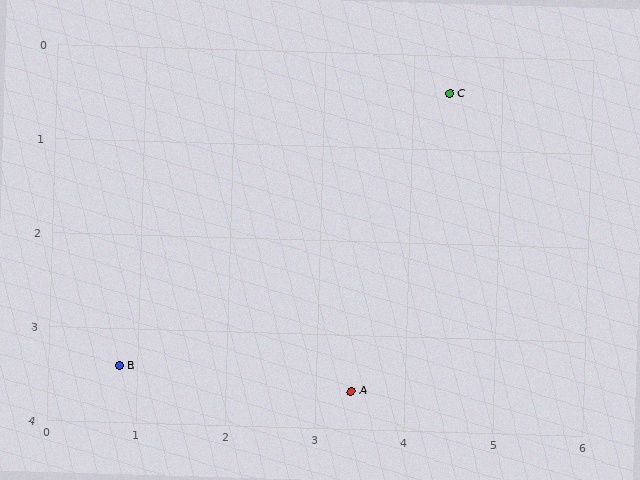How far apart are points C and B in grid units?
Points C and B are about 4.7 grid units apart.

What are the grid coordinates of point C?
Point C is at approximately (4.4, 0.4).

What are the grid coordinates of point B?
Point B is at approximately (0.8, 3.4).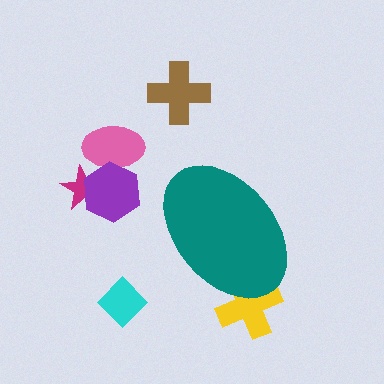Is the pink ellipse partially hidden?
No, the pink ellipse is fully visible.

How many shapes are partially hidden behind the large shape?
1 shape is partially hidden.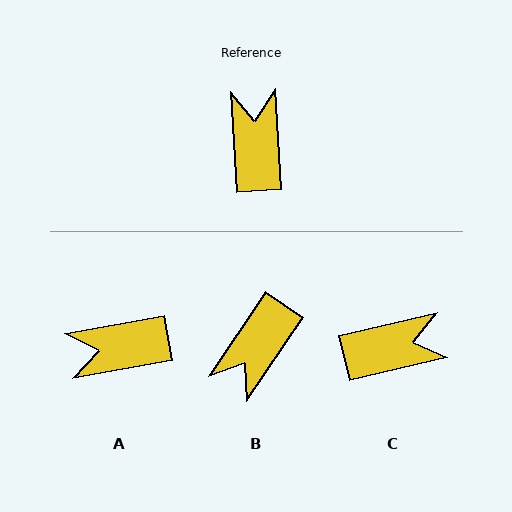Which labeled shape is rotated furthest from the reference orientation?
B, about 143 degrees away.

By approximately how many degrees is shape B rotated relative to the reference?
Approximately 143 degrees counter-clockwise.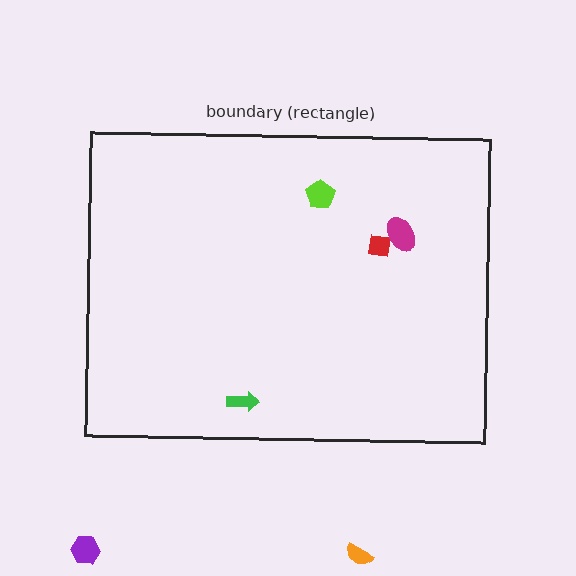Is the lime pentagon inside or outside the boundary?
Inside.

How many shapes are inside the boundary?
4 inside, 2 outside.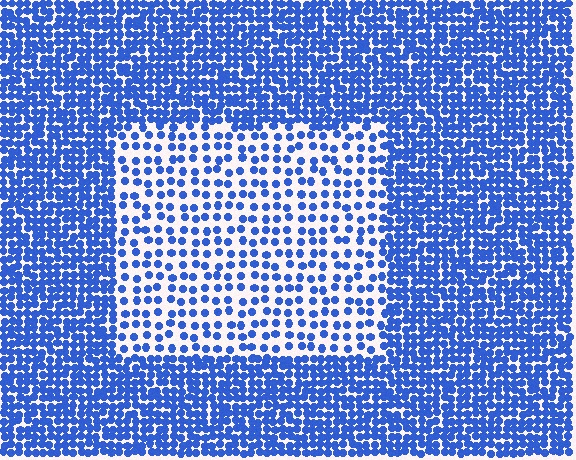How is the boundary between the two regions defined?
The boundary is defined by a change in element density (approximately 2.3x ratio). All elements are the same color, size, and shape.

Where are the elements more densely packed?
The elements are more densely packed outside the rectangle boundary.